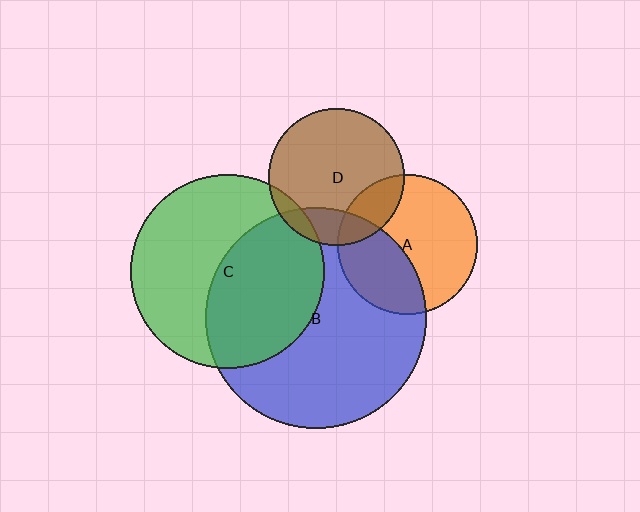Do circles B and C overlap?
Yes.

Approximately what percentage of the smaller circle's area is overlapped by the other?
Approximately 45%.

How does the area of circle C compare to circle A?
Approximately 1.9 times.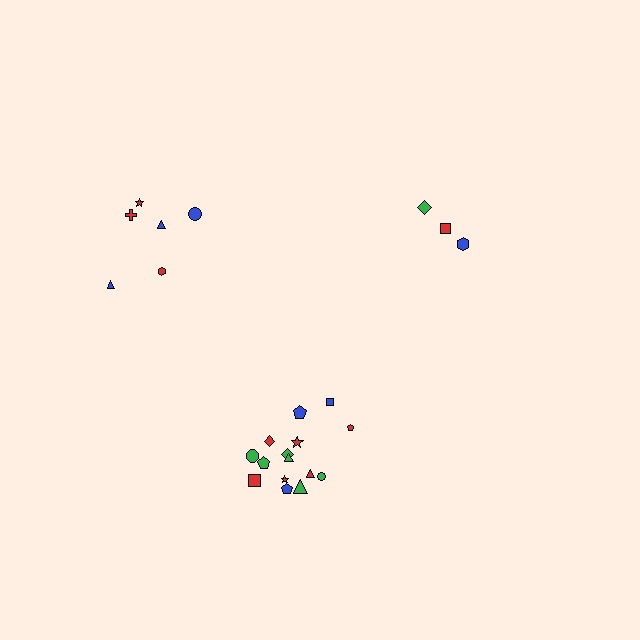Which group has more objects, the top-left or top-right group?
The top-left group.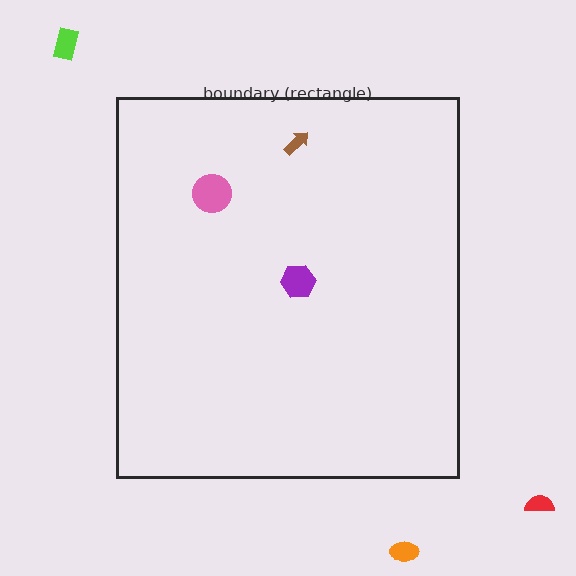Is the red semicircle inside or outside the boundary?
Outside.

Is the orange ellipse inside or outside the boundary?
Outside.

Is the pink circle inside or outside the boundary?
Inside.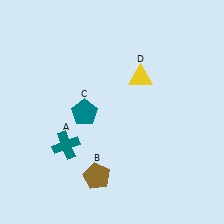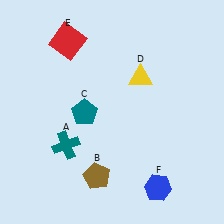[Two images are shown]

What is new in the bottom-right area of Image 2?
A blue hexagon (F) was added in the bottom-right area of Image 2.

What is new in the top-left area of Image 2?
A red square (E) was added in the top-left area of Image 2.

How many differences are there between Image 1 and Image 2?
There are 2 differences between the two images.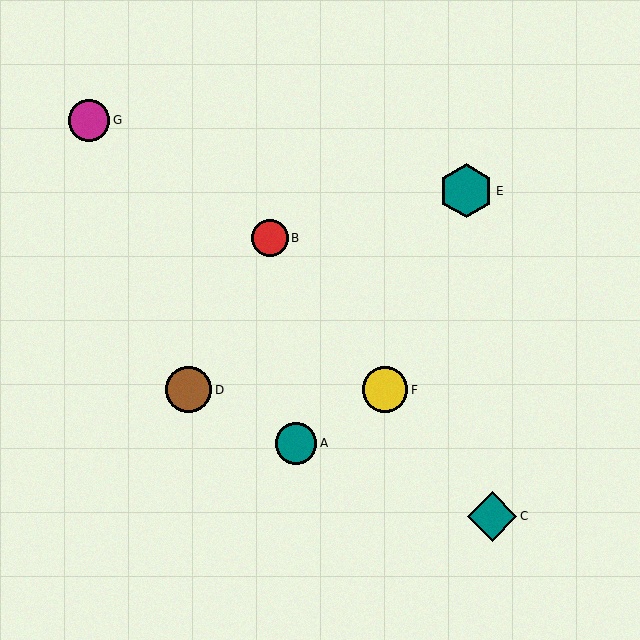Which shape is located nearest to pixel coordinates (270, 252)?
The red circle (labeled B) at (270, 238) is nearest to that location.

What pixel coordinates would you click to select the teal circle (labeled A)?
Click at (296, 443) to select the teal circle A.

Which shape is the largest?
The teal hexagon (labeled E) is the largest.